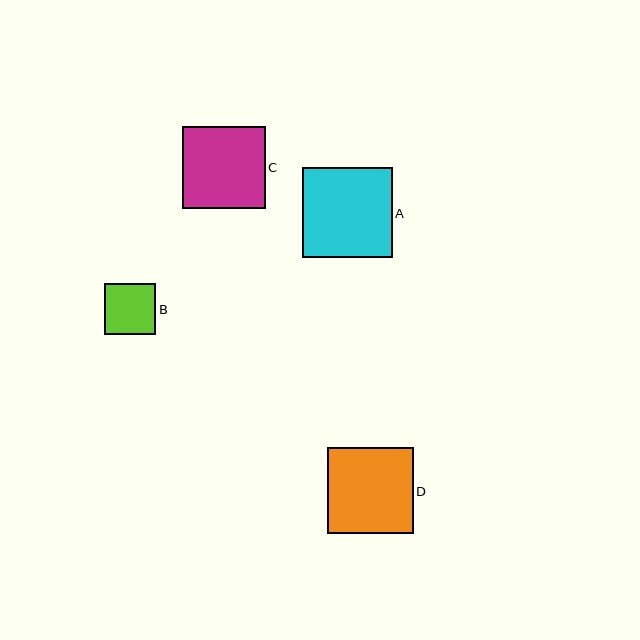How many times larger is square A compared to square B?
Square A is approximately 1.8 times the size of square B.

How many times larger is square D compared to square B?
Square D is approximately 1.7 times the size of square B.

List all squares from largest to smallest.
From largest to smallest: A, D, C, B.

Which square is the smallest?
Square B is the smallest with a size of approximately 51 pixels.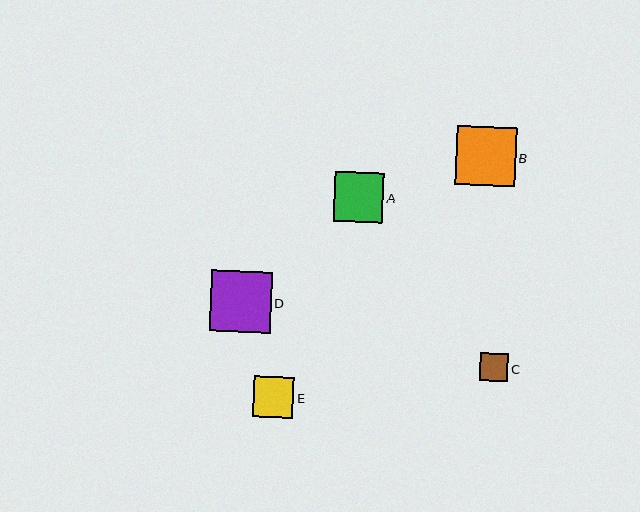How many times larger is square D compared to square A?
Square D is approximately 1.2 times the size of square A.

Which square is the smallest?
Square C is the smallest with a size of approximately 28 pixels.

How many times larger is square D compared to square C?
Square D is approximately 2.1 times the size of square C.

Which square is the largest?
Square D is the largest with a size of approximately 61 pixels.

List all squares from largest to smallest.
From largest to smallest: D, B, A, E, C.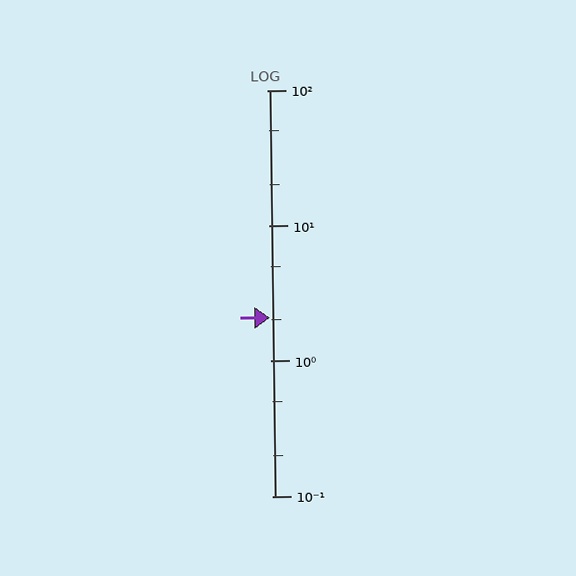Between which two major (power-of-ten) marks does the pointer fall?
The pointer is between 1 and 10.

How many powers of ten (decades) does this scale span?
The scale spans 3 decades, from 0.1 to 100.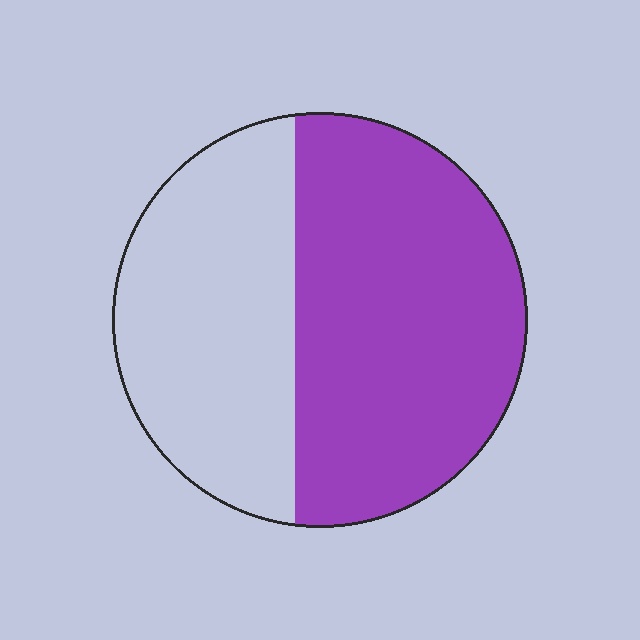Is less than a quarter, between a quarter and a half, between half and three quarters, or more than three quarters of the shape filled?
Between half and three quarters.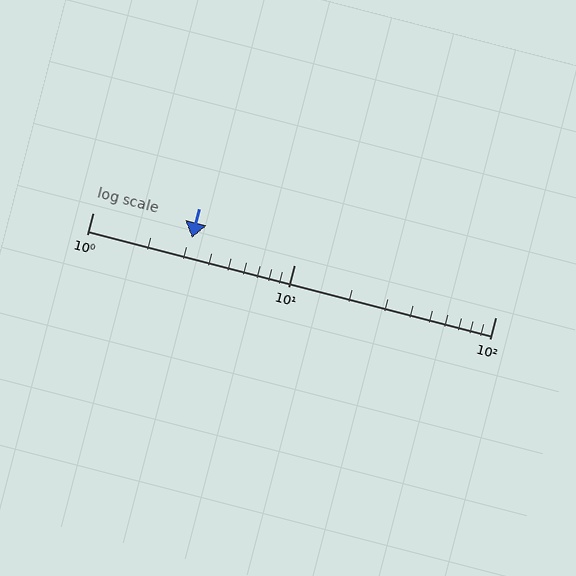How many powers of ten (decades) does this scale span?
The scale spans 2 decades, from 1 to 100.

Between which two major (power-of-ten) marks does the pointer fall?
The pointer is between 1 and 10.